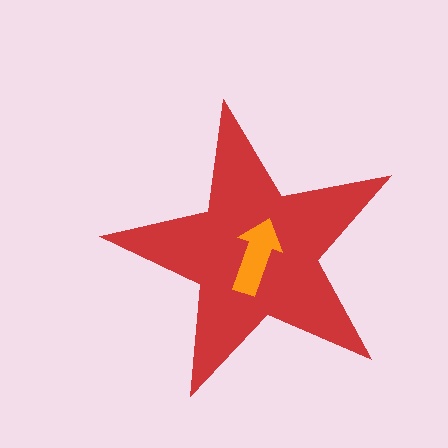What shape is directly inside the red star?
The orange arrow.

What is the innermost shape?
The orange arrow.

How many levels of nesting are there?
2.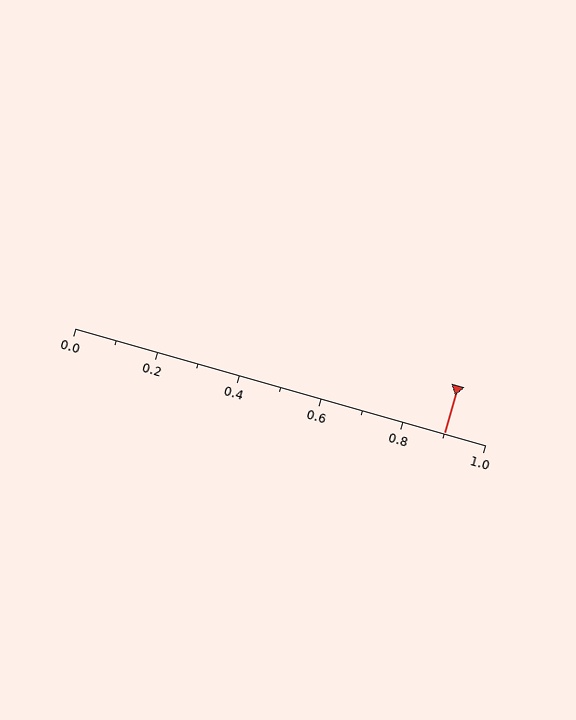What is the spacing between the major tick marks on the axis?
The major ticks are spaced 0.2 apart.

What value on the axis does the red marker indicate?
The marker indicates approximately 0.9.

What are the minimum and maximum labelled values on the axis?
The axis runs from 0.0 to 1.0.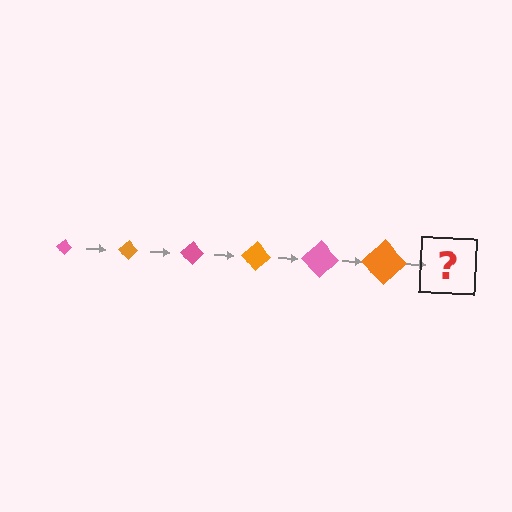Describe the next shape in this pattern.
It should be a pink diamond, larger than the previous one.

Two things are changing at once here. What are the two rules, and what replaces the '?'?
The two rules are that the diamond grows larger each step and the color cycles through pink and orange. The '?' should be a pink diamond, larger than the previous one.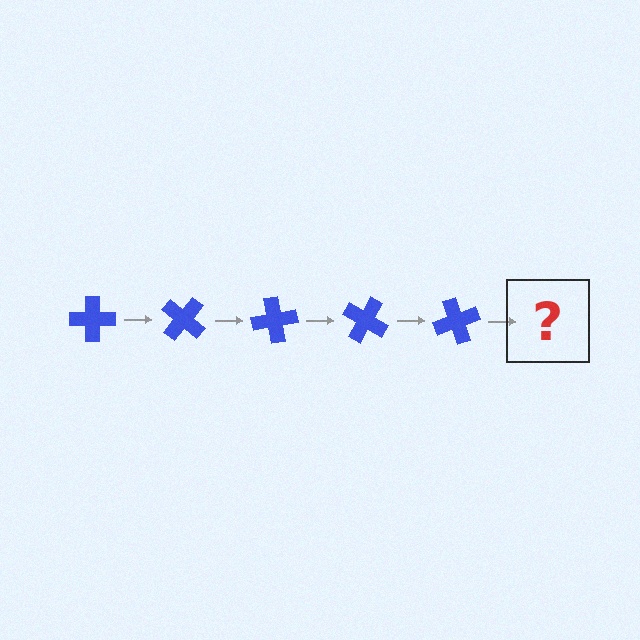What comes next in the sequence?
The next element should be a blue cross rotated 200 degrees.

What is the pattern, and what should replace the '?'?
The pattern is that the cross rotates 40 degrees each step. The '?' should be a blue cross rotated 200 degrees.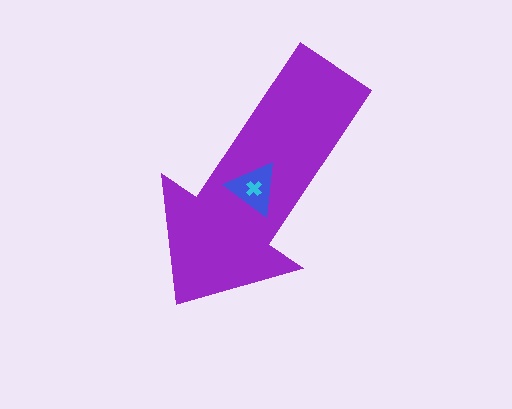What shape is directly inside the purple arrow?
The blue triangle.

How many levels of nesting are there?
3.